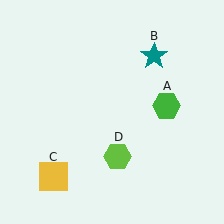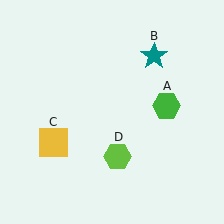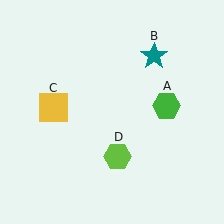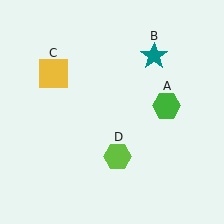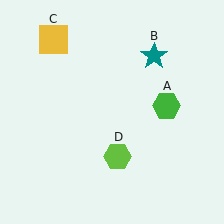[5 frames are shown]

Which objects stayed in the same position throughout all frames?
Green hexagon (object A) and teal star (object B) and lime hexagon (object D) remained stationary.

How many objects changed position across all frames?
1 object changed position: yellow square (object C).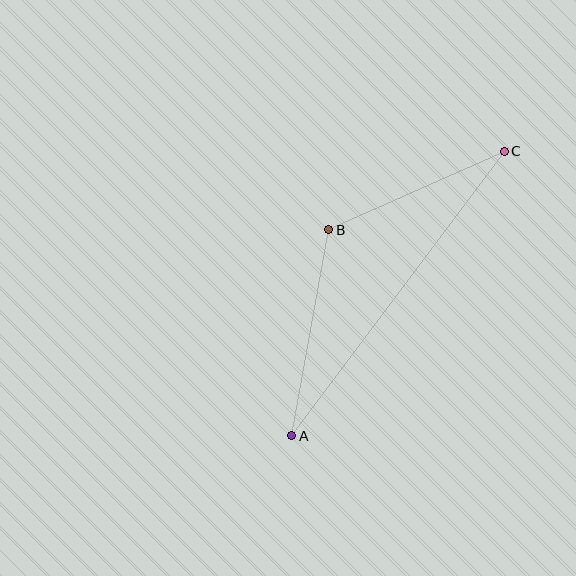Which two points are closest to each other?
Points B and C are closest to each other.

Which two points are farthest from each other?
Points A and C are farthest from each other.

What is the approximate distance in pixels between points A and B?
The distance between A and B is approximately 209 pixels.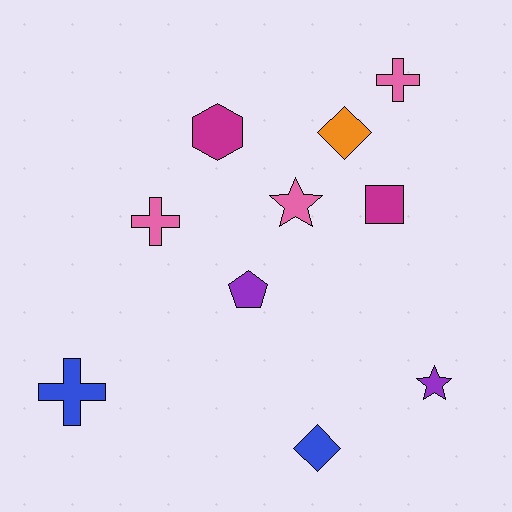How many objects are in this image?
There are 10 objects.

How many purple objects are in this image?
There are 2 purple objects.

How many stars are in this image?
There are 2 stars.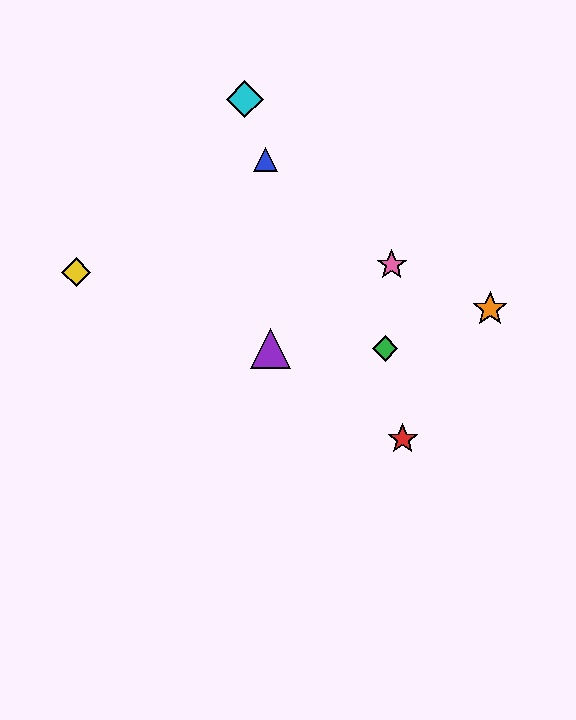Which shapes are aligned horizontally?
The green diamond, the purple triangle are aligned horizontally.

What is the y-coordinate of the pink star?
The pink star is at y≈265.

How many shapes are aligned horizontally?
2 shapes (the green diamond, the purple triangle) are aligned horizontally.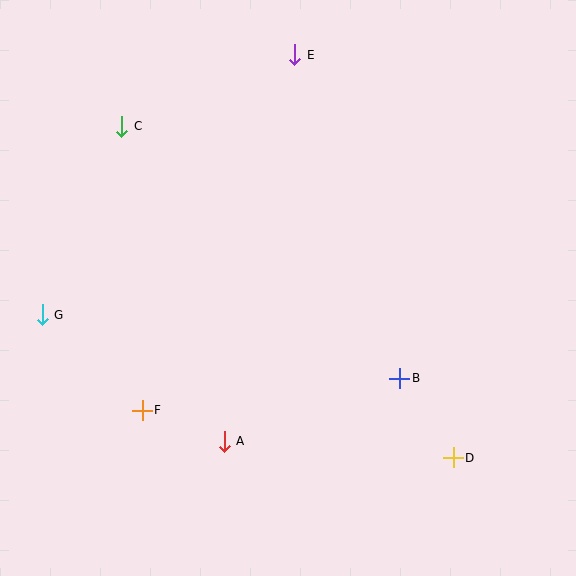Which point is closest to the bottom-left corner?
Point F is closest to the bottom-left corner.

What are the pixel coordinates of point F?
Point F is at (142, 410).